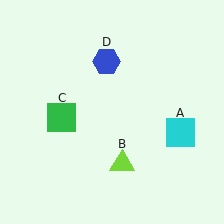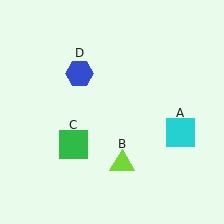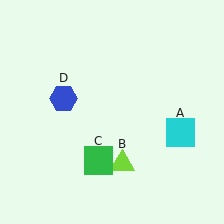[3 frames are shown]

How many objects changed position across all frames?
2 objects changed position: green square (object C), blue hexagon (object D).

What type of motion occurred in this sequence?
The green square (object C), blue hexagon (object D) rotated counterclockwise around the center of the scene.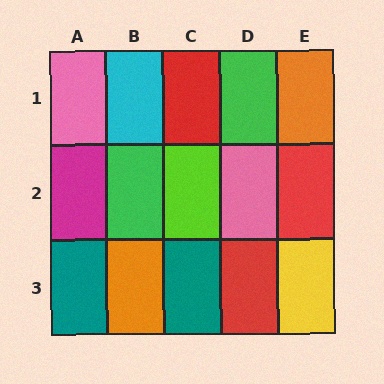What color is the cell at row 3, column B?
Orange.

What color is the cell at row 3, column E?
Yellow.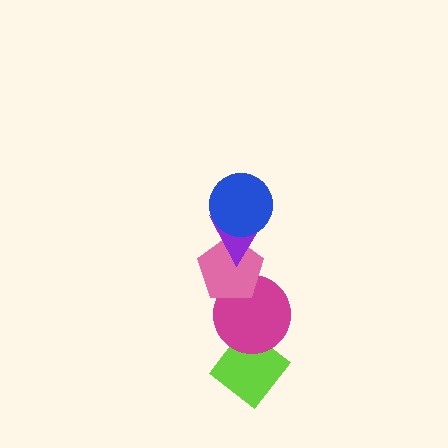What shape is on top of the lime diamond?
The magenta circle is on top of the lime diamond.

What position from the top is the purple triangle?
The purple triangle is 2nd from the top.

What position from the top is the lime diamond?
The lime diamond is 5th from the top.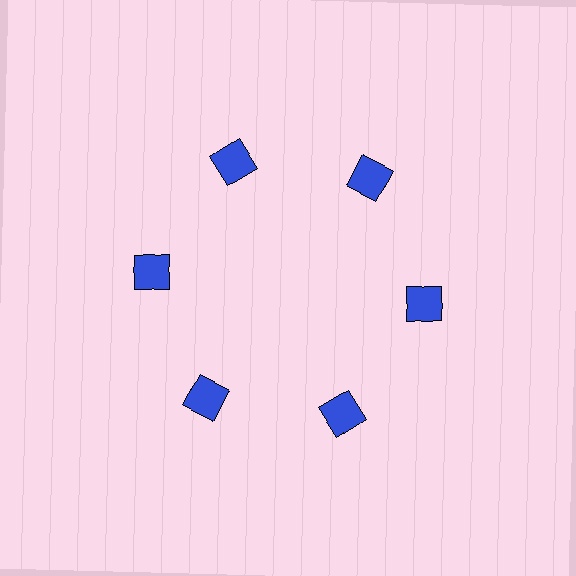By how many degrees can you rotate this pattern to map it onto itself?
The pattern maps onto itself every 60 degrees of rotation.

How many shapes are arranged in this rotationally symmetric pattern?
There are 6 shapes, arranged in 6 groups of 1.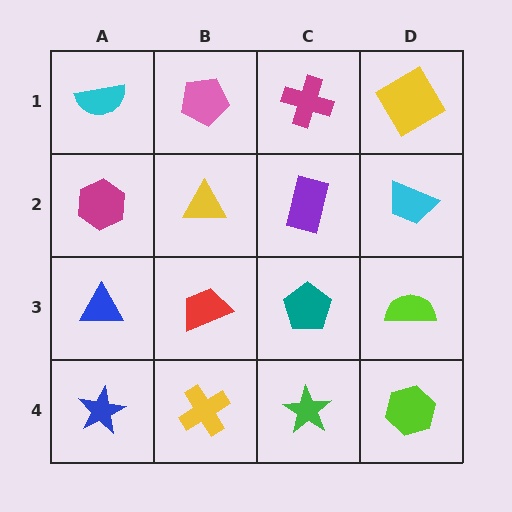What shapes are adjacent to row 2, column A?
A cyan semicircle (row 1, column A), a blue triangle (row 3, column A), a yellow triangle (row 2, column B).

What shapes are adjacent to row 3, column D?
A cyan trapezoid (row 2, column D), a lime hexagon (row 4, column D), a teal pentagon (row 3, column C).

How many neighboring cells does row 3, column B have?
4.